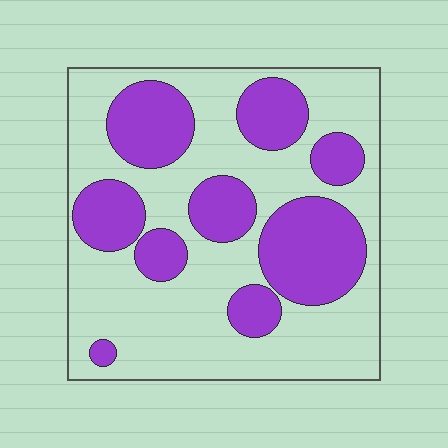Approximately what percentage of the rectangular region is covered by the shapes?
Approximately 35%.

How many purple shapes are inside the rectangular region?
9.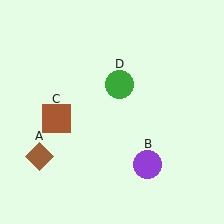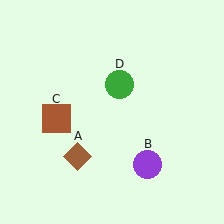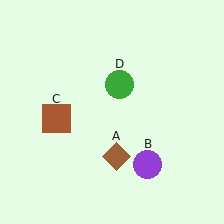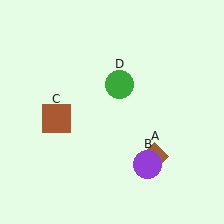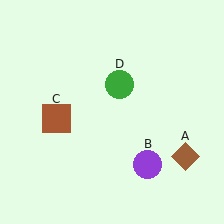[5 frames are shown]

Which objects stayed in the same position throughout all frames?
Purple circle (object B) and brown square (object C) and green circle (object D) remained stationary.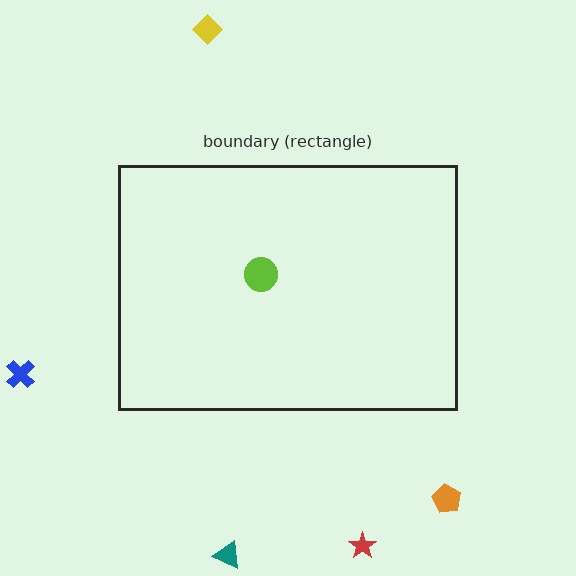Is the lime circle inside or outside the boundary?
Inside.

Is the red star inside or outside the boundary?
Outside.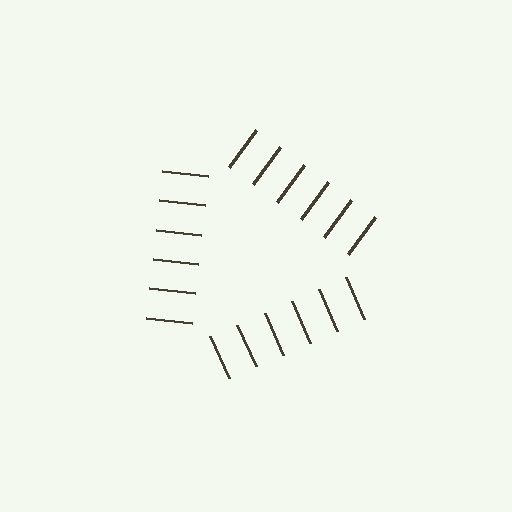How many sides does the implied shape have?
3 sides — the line-ends trace a triangle.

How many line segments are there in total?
18 — 6 along each of the 3 edges.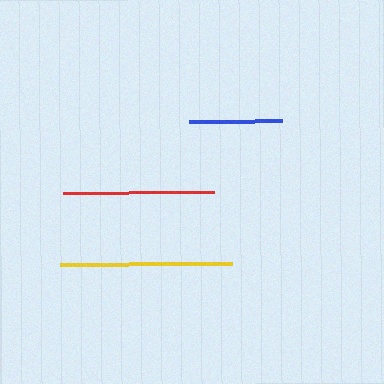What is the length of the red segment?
The red segment is approximately 152 pixels long.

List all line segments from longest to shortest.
From longest to shortest: yellow, red, blue.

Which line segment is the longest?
The yellow line is the longest at approximately 172 pixels.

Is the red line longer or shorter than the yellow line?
The yellow line is longer than the red line.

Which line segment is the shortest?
The blue line is the shortest at approximately 94 pixels.